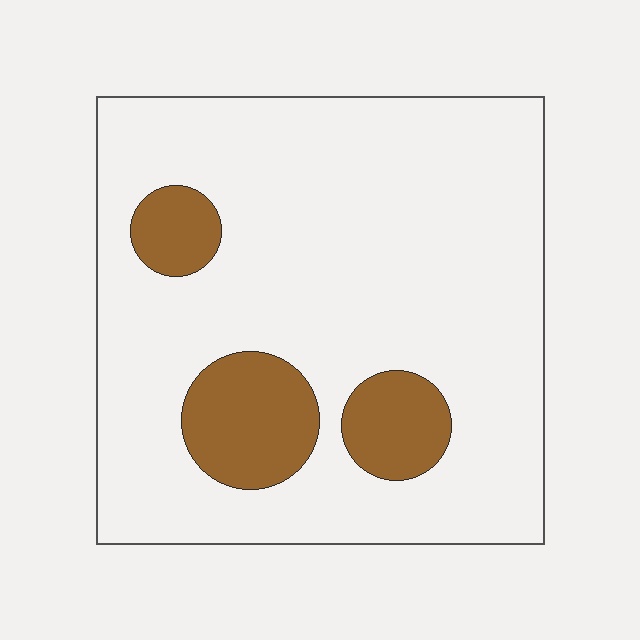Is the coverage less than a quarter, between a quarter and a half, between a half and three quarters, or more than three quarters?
Less than a quarter.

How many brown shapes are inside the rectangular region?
3.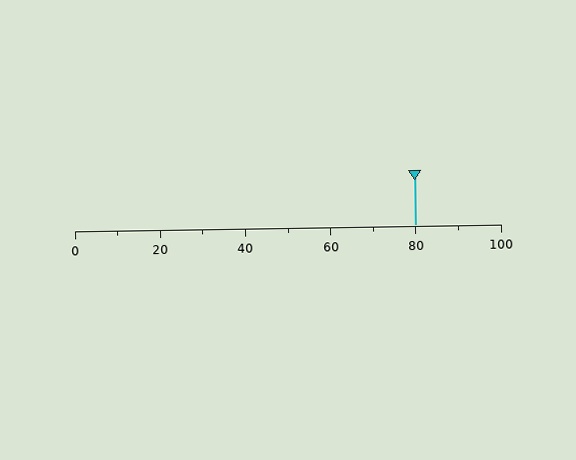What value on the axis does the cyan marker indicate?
The marker indicates approximately 80.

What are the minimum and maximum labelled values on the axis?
The axis runs from 0 to 100.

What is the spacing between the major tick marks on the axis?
The major ticks are spaced 20 apart.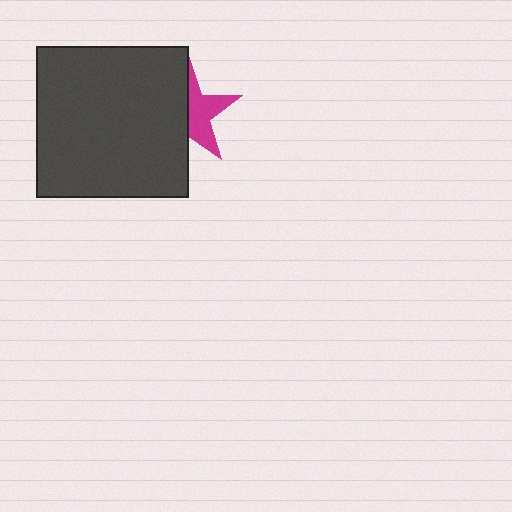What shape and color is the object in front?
The object in front is a dark gray square.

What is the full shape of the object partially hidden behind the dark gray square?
The partially hidden object is a magenta star.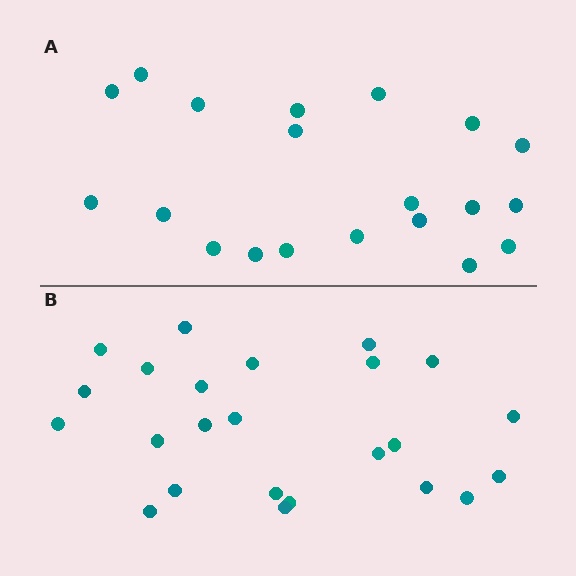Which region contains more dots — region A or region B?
Region B (the bottom region) has more dots.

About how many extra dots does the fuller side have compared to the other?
Region B has about 4 more dots than region A.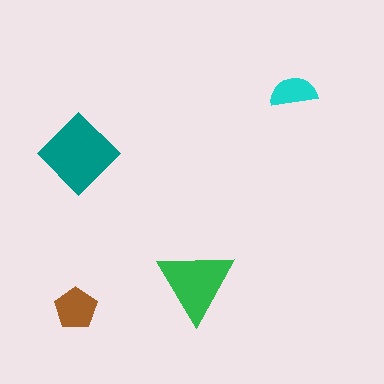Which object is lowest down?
The brown pentagon is bottommost.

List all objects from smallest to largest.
The cyan semicircle, the brown pentagon, the green triangle, the teal diamond.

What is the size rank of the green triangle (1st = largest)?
2nd.